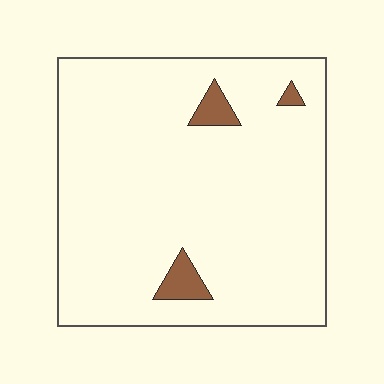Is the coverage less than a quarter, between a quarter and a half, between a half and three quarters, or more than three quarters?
Less than a quarter.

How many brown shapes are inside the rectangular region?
3.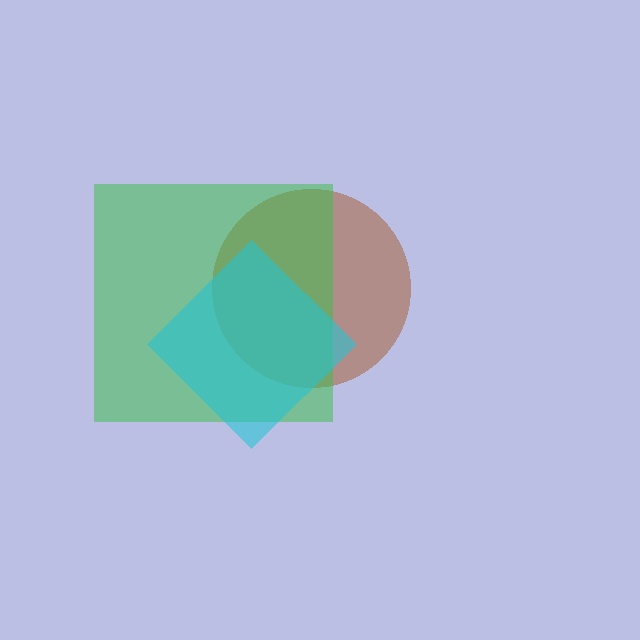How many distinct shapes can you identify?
There are 3 distinct shapes: a brown circle, a green square, a cyan diamond.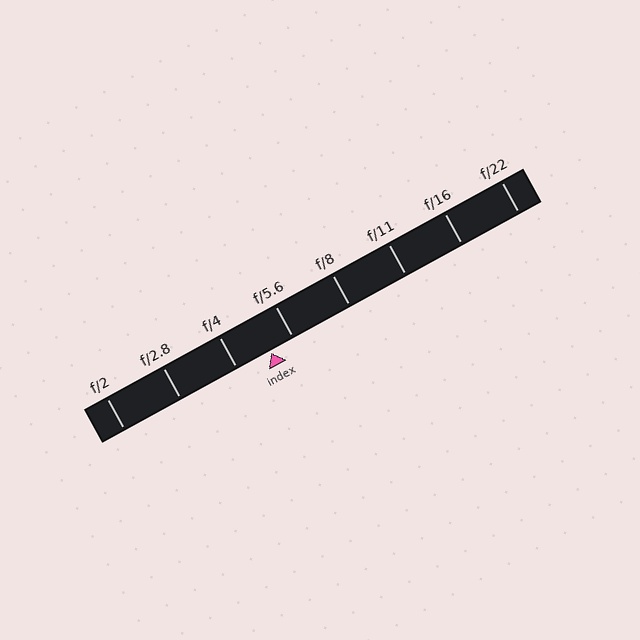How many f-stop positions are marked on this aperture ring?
There are 8 f-stop positions marked.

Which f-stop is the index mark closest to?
The index mark is closest to f/5.6.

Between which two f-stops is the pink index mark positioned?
The index mark is between f/4 and f/5.6.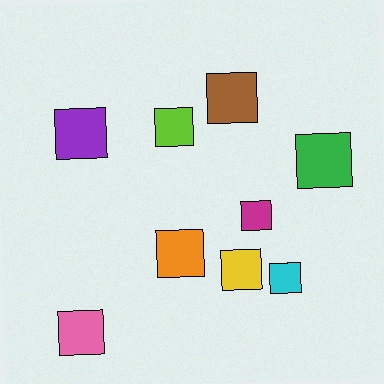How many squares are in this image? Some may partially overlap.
There are 9 squares.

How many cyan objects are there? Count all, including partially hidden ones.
There is 1 cyan object.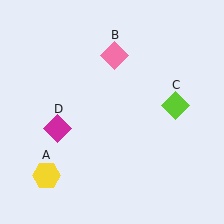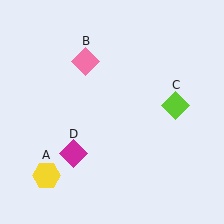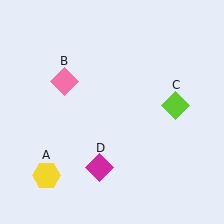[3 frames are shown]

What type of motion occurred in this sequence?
The pink diamond (object B), magenta diamond (object D) rotated counterclockwise around the center of the scene.